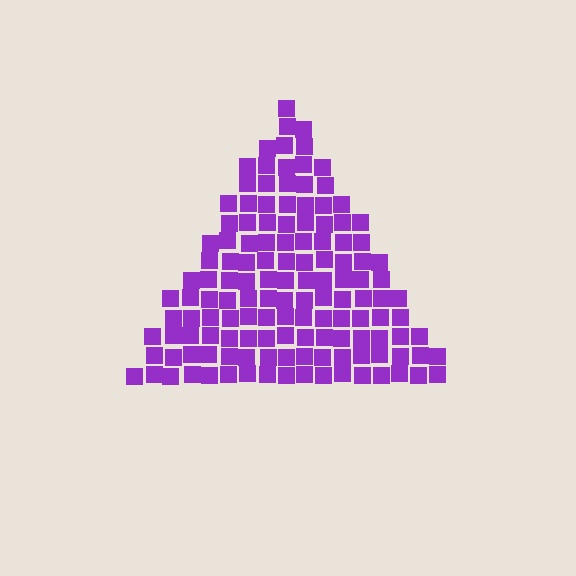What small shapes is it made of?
It is made of small squares.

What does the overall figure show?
The overall figure shows a triangle.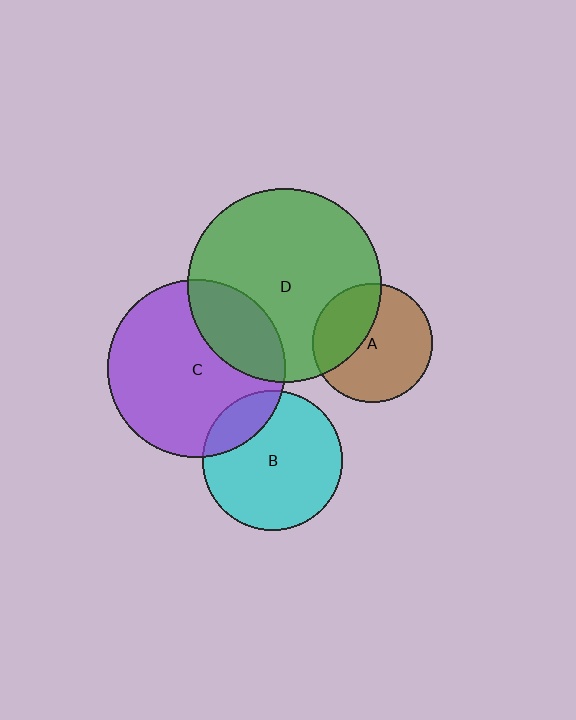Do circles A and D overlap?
Yes.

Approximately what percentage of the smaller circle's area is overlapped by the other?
Approximately 35%.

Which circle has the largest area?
Circle D (green).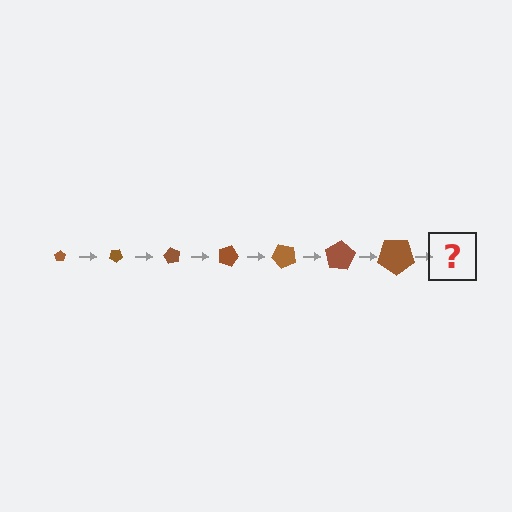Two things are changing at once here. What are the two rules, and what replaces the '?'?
The two rules are that the pentagon grows larger each step and it rotates 30 degrees each step. The '?' should be a pentagon, larger than the previous one and rotated 210 degrees from the start.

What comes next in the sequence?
The next element should be a pentagon, larger than the previous one and rotated 210 degrees from the start.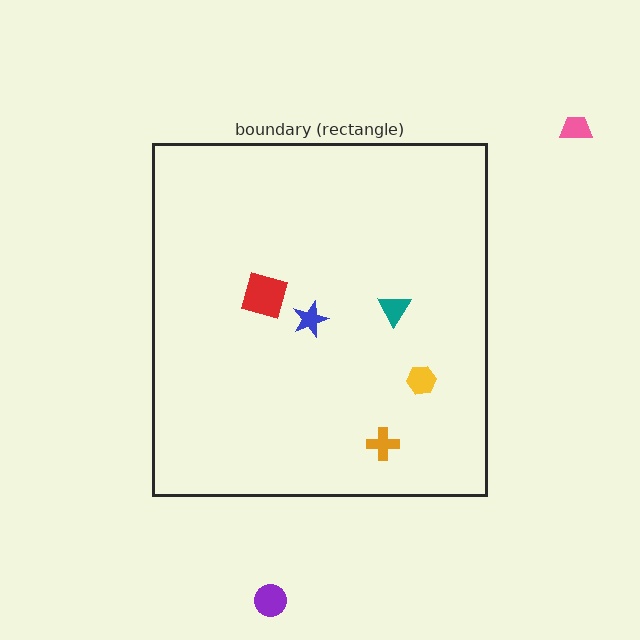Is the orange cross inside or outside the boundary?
Inside.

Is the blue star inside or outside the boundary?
Inside.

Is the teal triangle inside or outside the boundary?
Inside.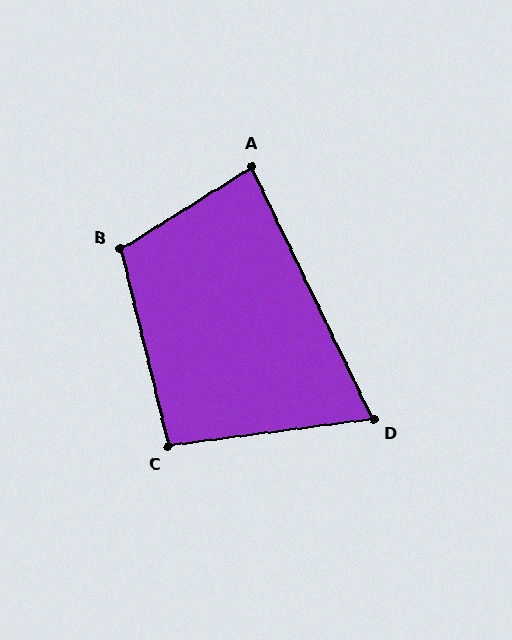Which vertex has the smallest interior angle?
D, at approximately 72 degrees.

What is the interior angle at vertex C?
Approximately 96 degrees (obtuse).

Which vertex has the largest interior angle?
B, at approximately 108 degrees.